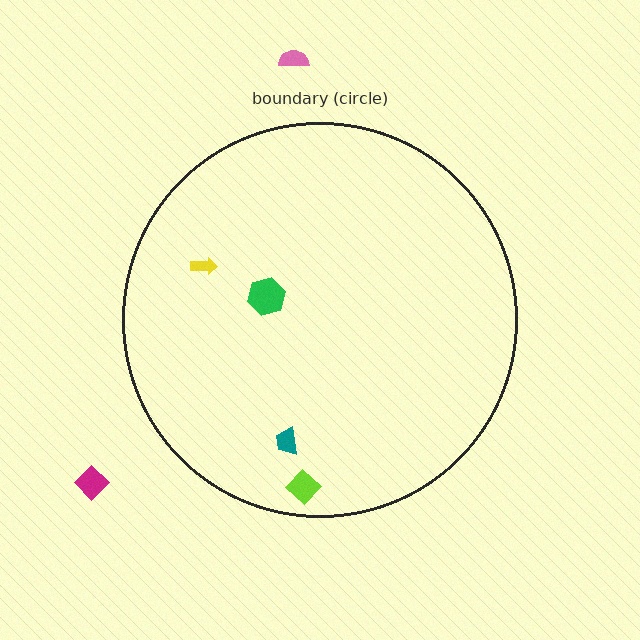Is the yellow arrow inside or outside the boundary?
Inside.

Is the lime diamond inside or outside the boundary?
Inside.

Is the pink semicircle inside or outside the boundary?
Outside.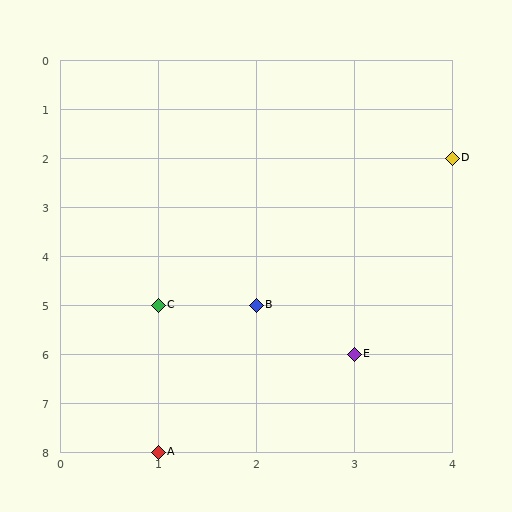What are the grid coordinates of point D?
Point D is at grid coordinates (4, 2).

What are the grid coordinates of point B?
Point B is at grid coordinates (2, 5).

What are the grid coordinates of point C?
Point C is at grid coordinates (1, 5).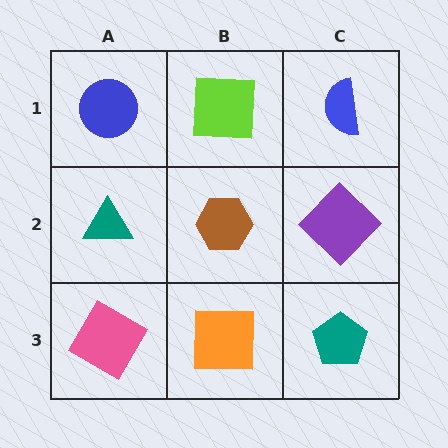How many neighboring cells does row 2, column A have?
3.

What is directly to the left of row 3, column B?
A pink square.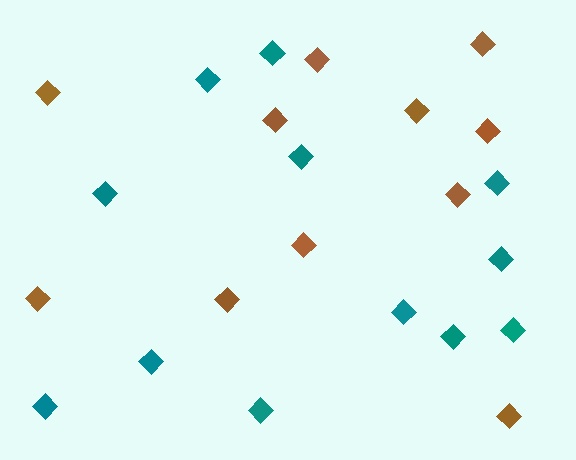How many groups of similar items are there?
There are 2 groups: one group of brown diamonds (11) and one group of teal diamonds (12).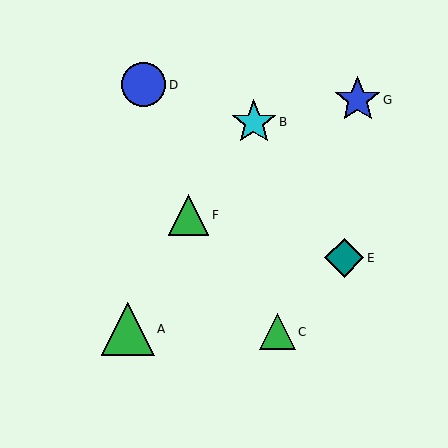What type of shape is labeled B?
Shape B is a cyan star.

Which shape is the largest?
The green triangle (labeled A) is the largest.